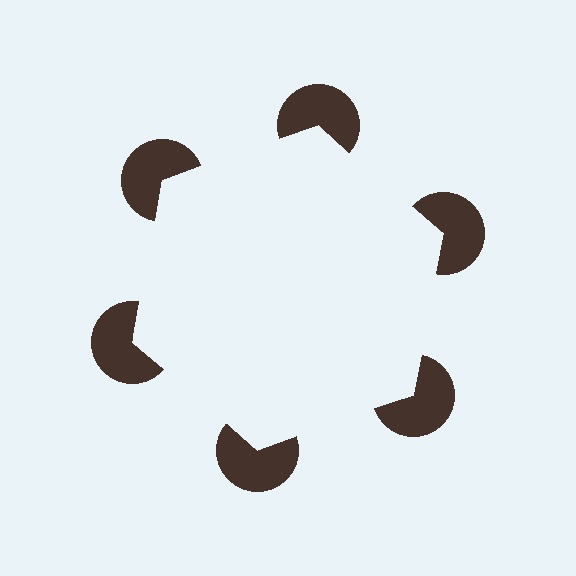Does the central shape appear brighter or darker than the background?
It typically appears slightly brighter than the background, even though no actual brightness change is drawn.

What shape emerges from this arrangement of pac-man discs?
An illusory hexagon — its edges are inferred from the aligned wedge cuts in the pac-man discs, not physically drawn.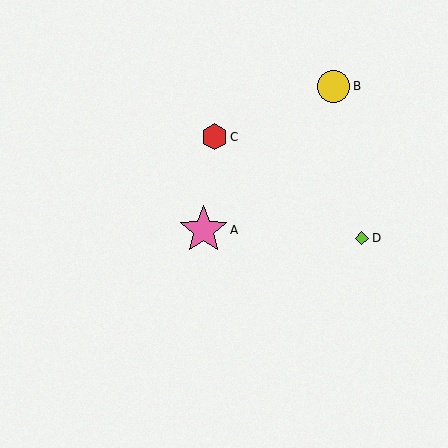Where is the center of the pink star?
The center of the pink star is at (204, 230).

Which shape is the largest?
The pink star (labeled A) is the largest.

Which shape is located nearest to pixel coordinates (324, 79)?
The yellow circle (labeled B) at (334, 86) is nearest to that location.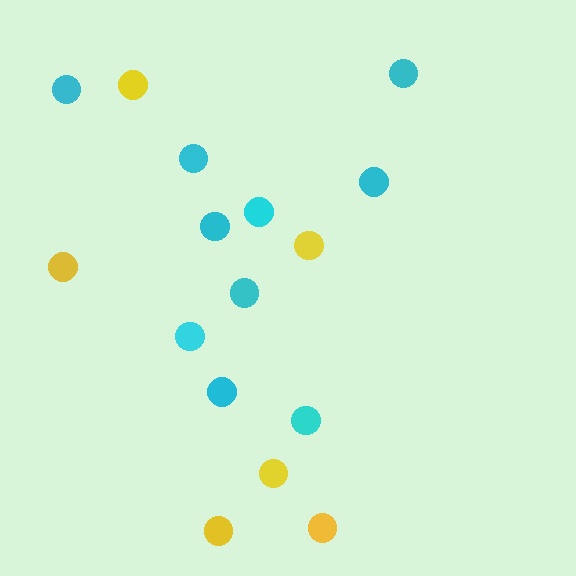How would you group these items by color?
There are 2 groups: one group of cyan circles (10) and one group of yellow circles (6).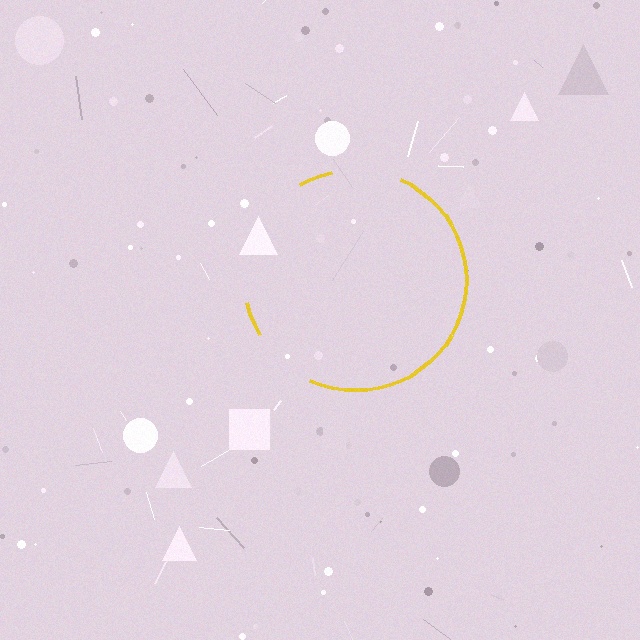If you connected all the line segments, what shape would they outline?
They would outline a circle.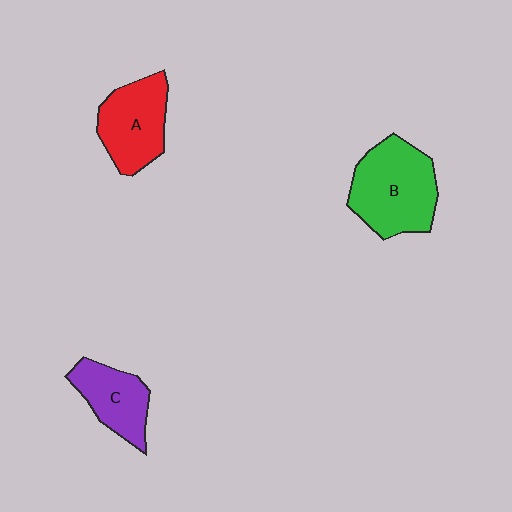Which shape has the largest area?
Shape B (green).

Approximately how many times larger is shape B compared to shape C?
Approximately 1.6 times.